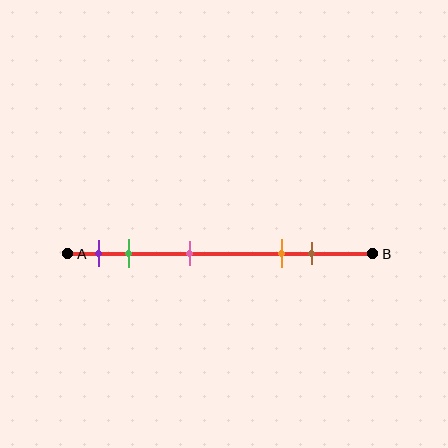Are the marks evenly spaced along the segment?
No, the marks are not evenly spaced.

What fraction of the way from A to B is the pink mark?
The pink mark is approximately 40% (0.4) of the way from A to B.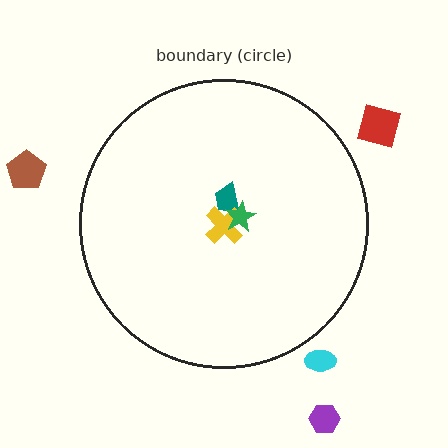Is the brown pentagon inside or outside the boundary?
Outside.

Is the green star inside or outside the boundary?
Inside.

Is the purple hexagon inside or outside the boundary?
Outside.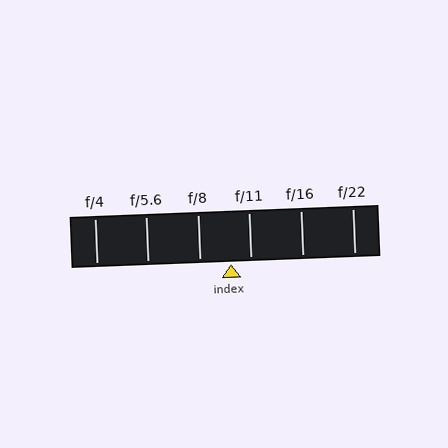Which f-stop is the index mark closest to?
The index mark is closest to f/11.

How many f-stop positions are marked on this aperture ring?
There are 6 f-stop positions marked.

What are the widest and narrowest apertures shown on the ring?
The widest aperture shown is f/4 and the narrowest is f/22.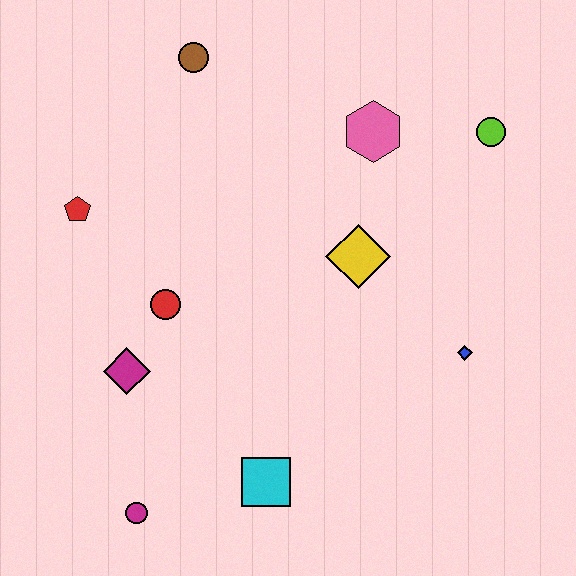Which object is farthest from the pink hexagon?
The magenta circle is farthest from the pink hexagon.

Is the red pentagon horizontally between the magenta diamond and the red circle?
No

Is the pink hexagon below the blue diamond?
No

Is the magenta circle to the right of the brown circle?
No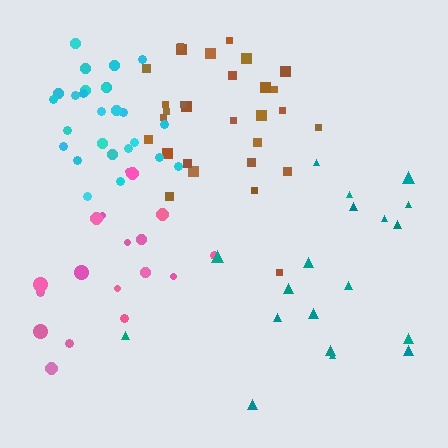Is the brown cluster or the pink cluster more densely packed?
Brown.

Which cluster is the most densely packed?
Cyan.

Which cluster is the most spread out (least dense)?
Teal.